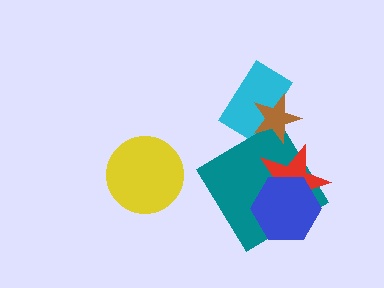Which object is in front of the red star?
The blue hexagon is in front of the red star.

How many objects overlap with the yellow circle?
0 objects overlap with the yellow circle.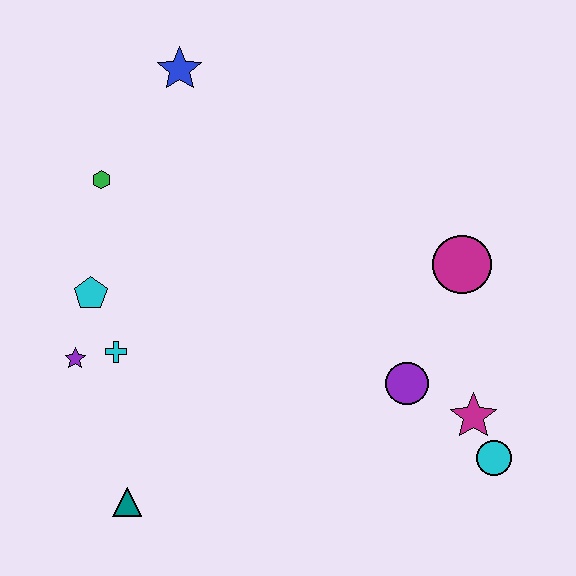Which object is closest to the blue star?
The green hexagon is closest to the blue star.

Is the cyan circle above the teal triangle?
Yes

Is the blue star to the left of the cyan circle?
Yes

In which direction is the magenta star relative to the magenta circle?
The magenta star is below the magenta circle.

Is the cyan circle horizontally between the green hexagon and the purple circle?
No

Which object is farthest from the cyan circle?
The blue star is farthest from the cyan circle.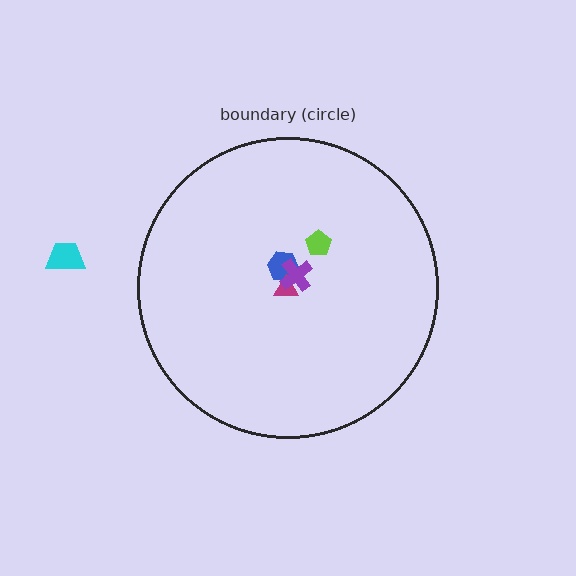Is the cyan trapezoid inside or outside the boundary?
Outside.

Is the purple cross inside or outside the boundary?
Inside.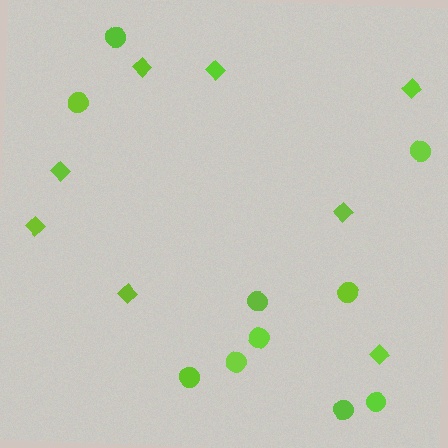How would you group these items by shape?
There are 2 groups: one group of diamonds (8) and one group of circles (10).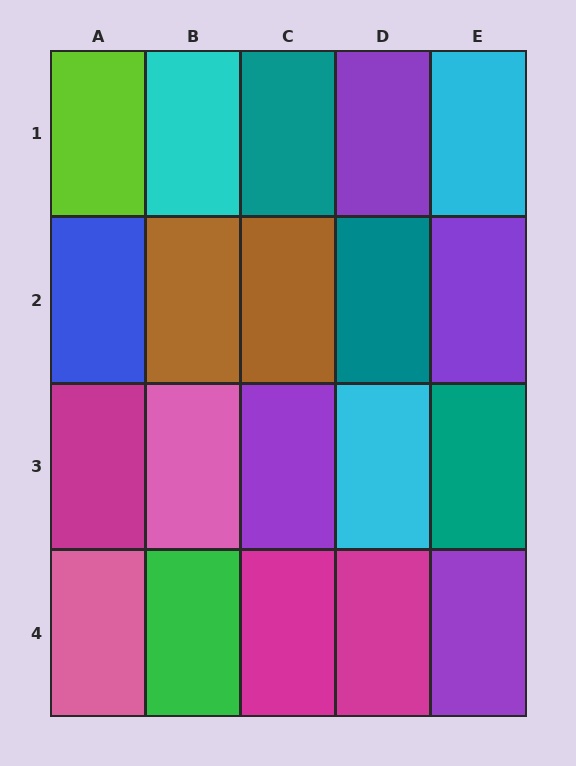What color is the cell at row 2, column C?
Brown.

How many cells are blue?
1 cell is blue.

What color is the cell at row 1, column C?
Teal.